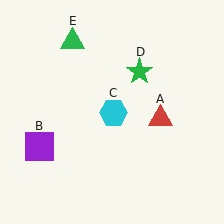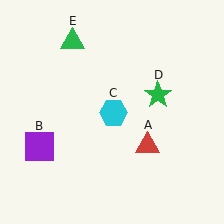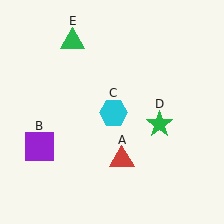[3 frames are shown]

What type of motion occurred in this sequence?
The red triangle (object A), green star (object D) rotated clockwise around the center of the scene.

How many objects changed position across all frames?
2 objects changed position: red triangle (object A), green star (object D).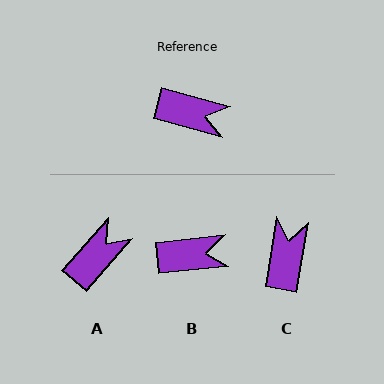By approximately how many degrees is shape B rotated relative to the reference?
Approximately 21 degrees counter-clockwise.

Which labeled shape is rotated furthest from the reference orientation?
C, about 96 degrees away.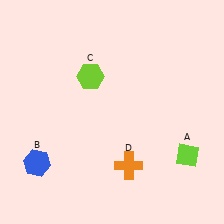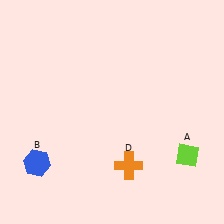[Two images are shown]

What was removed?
The lime hexagon (C) was removed in Image 2.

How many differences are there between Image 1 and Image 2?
There is 1 difference between the two images.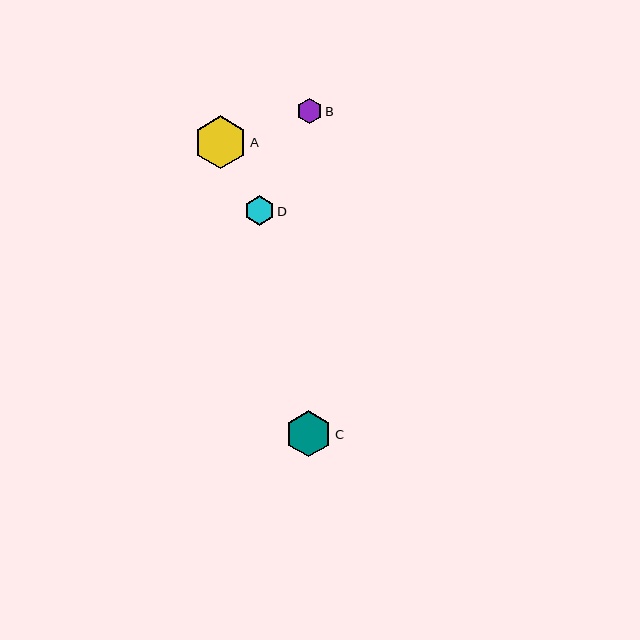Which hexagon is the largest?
Hexagon A is the largest with a size of approximately 53 pixels.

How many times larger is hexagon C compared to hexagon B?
Hexagon C is approximately 1.8 times the size of hexagon B.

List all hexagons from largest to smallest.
From largest to smallest: A, C, D, B.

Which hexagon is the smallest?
Hexagon B is the smallest with a size of approximately 25 pixels.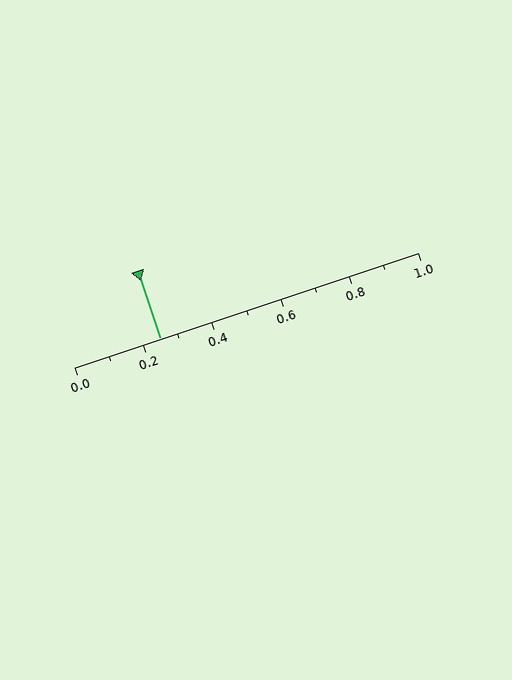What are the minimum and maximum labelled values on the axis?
The axis runs from 0.0 to 1.0.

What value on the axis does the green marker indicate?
The marker indicates approximately 0.25.